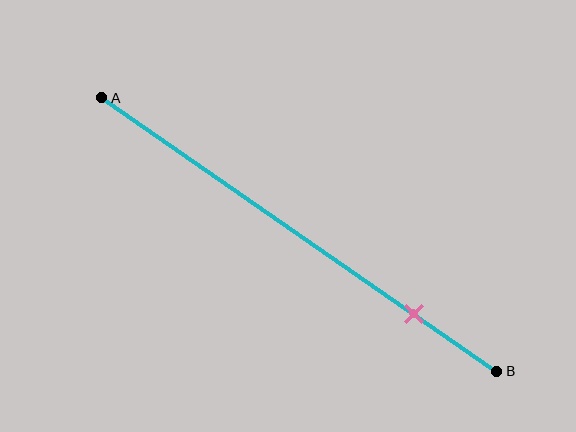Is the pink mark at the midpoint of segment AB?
No, the mark is at about 80% from A, not at the 50% midpoint.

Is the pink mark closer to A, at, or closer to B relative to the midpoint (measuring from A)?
The pink mark is closer to point B than the midpoint of segment AB.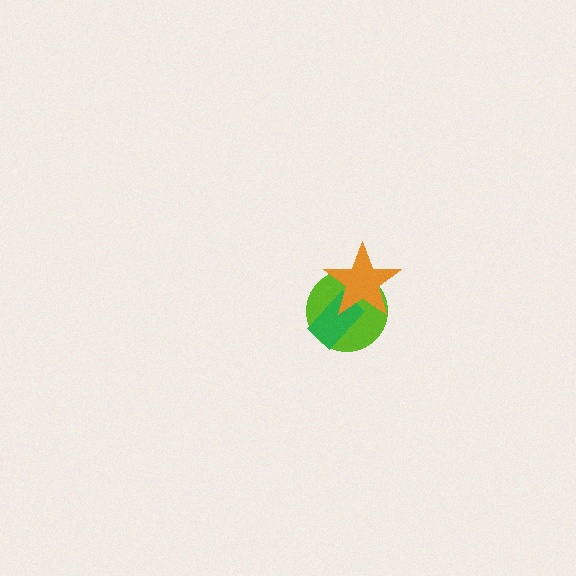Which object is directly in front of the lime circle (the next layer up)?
The green rectangle is directly in front of the lime circle.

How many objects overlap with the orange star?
2 objects overlap with the orange star.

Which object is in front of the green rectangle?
The orange star is in front of the green rectangle.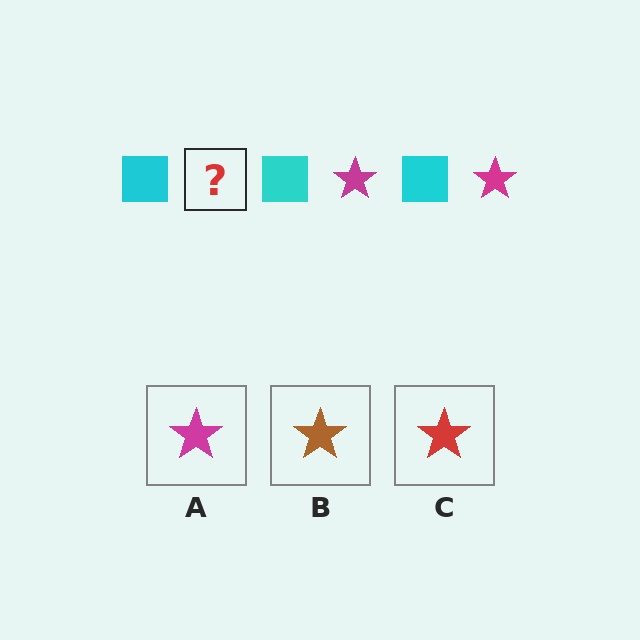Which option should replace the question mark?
Option A.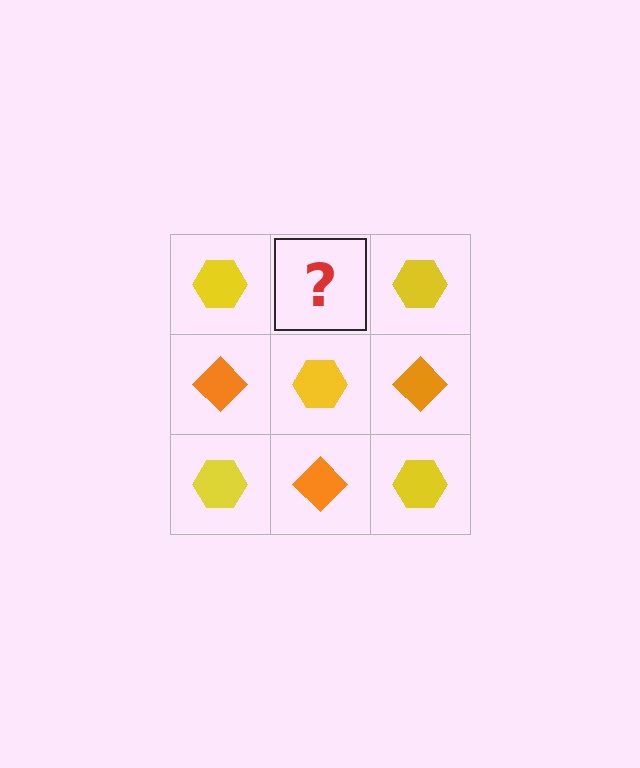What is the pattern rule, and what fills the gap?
The rule is that it alternates yellow hexagon and orange diamond in a checkerboard pattern. The gap should be filled with an orange diamond.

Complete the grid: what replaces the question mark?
The question mark should be replaced with an orange diamond.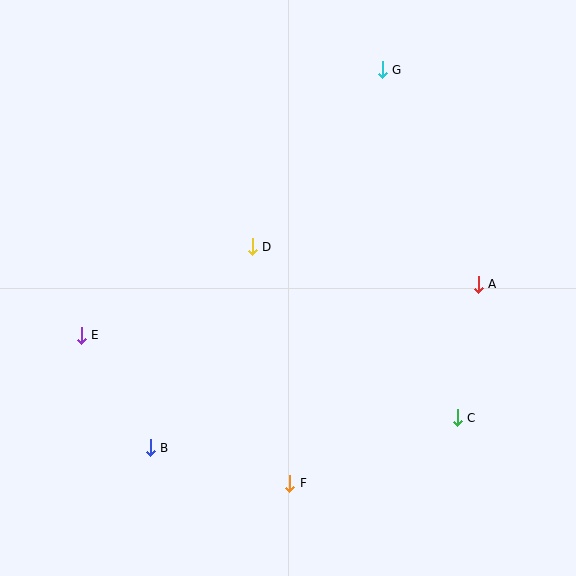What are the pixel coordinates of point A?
Point A is at (478, 284).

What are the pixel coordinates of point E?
Point E is at (81, 335).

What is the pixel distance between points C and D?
The distance between C and D is 267 pixels.